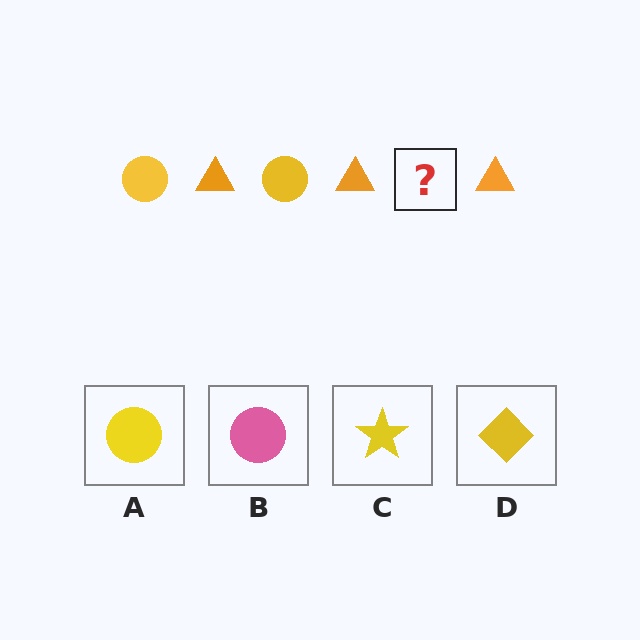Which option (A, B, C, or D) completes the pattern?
A.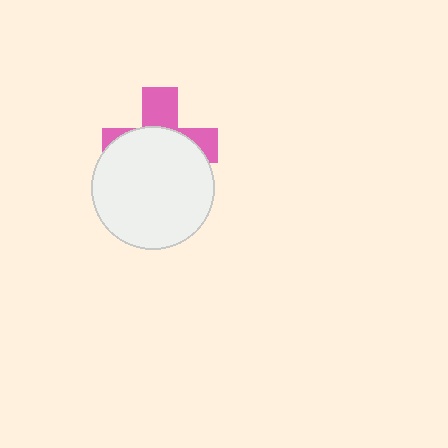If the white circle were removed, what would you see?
You would see the complete pink cross.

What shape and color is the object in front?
The object in front is a white circle.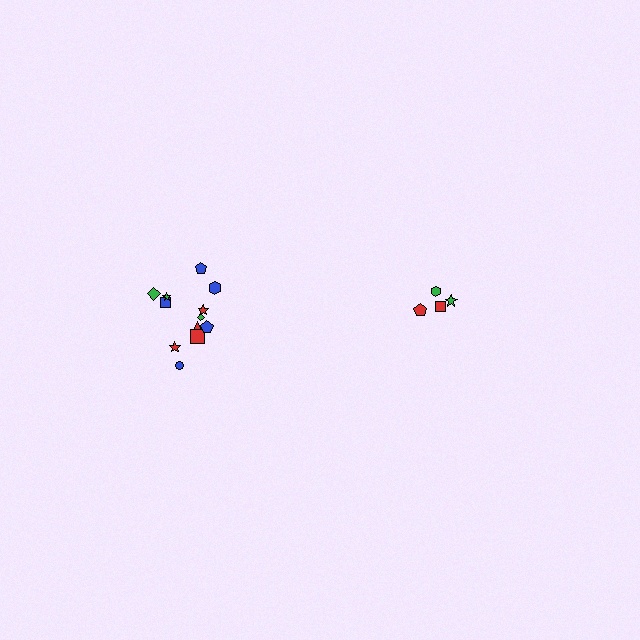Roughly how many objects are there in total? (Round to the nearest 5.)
Roughly 15 objects in total.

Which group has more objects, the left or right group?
The left group.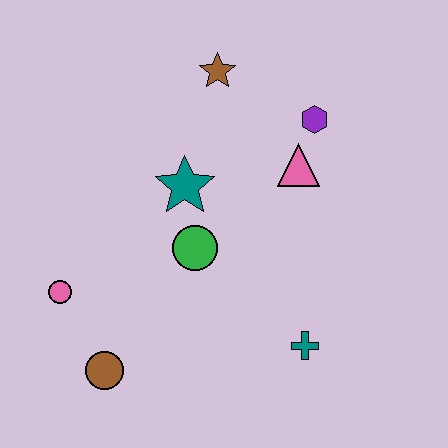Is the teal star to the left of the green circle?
Yes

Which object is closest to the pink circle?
The brown circle is closest to the pink circle.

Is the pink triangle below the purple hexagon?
Yes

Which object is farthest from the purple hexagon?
The brown circle is farthest from the purple hexagon.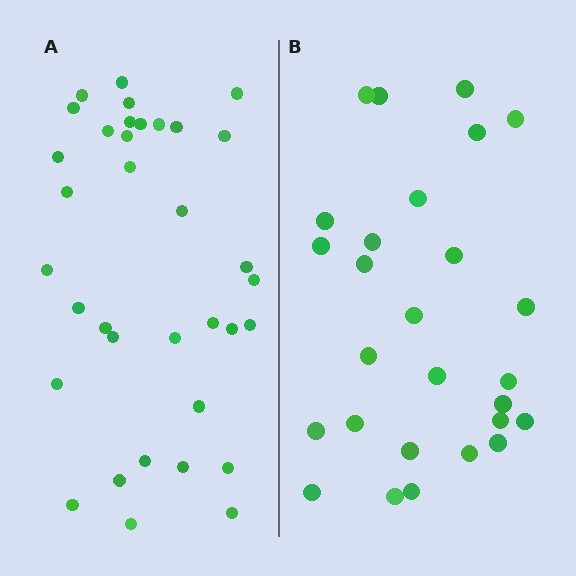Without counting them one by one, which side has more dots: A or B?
Region A (the left region) has more dots.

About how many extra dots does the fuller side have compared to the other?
Region A has roughly 8 or so more dots than region B.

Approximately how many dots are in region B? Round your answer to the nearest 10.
About 30 dots. (The exact count is 27, which rounds to 30.)